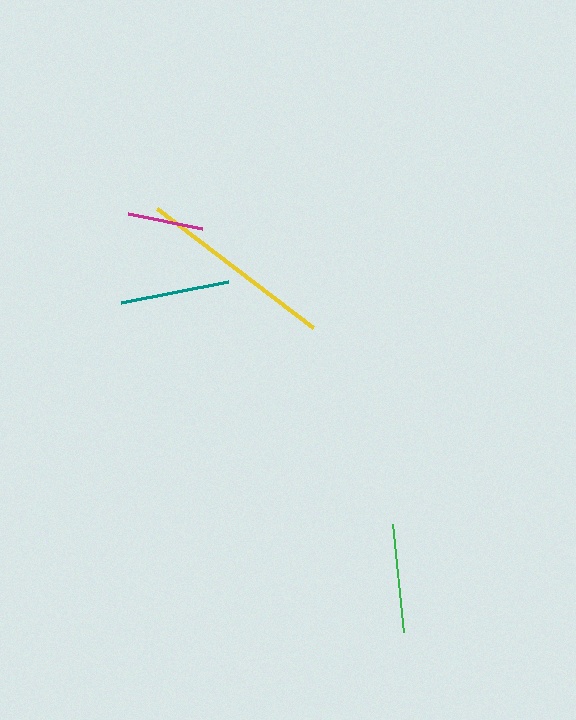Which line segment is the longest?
The yellow line is the longest at approximately 197 pixels.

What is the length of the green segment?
The green segment is approximately 109 pixels long.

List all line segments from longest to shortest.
From longest to shortest: yellow, teal, green, magenta.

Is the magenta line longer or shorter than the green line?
The green line is longer than the magenta line.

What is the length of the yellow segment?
The yellow segment is approximately 197 pixels long.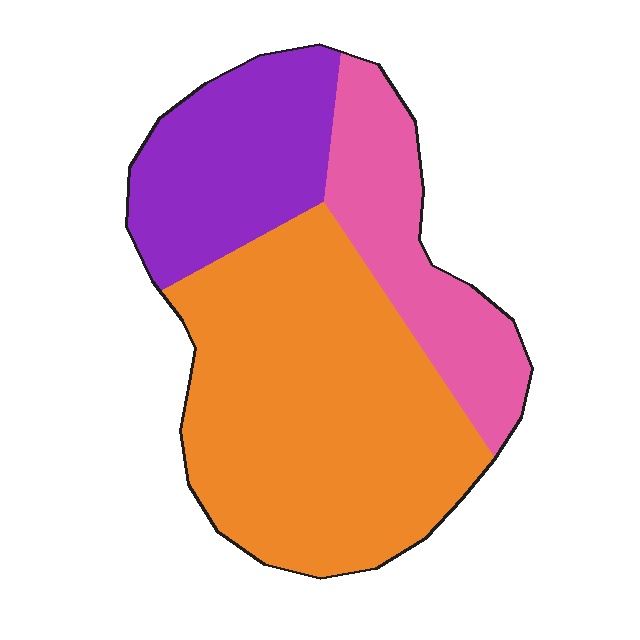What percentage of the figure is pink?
Pink covers 22% of the figure.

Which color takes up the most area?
Orange, at roughly 55%.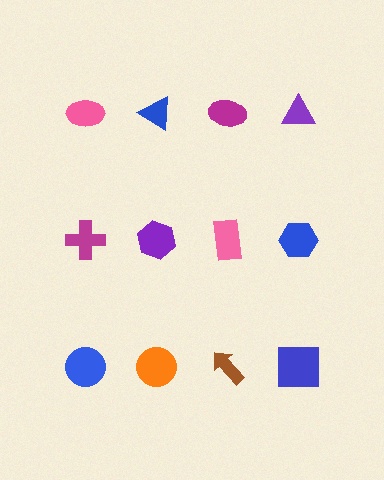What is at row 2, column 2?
A purple hexagon.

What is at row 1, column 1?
A pink ellipse.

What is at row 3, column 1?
A blue circle.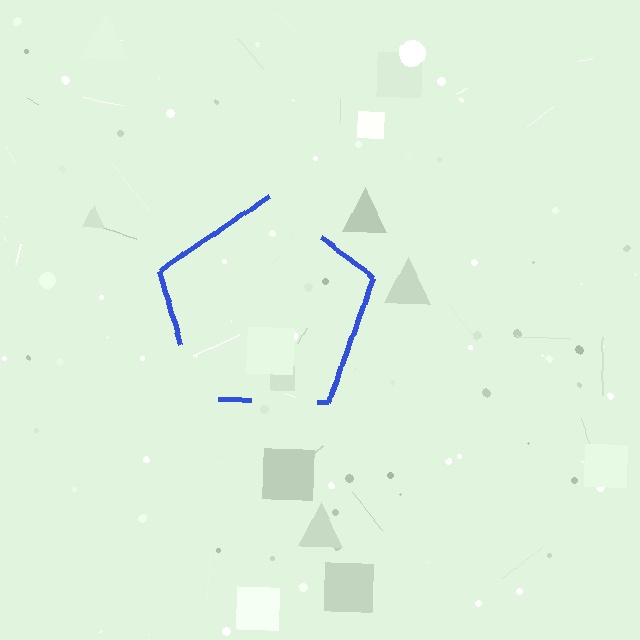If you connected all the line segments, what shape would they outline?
They would outline a pentagon.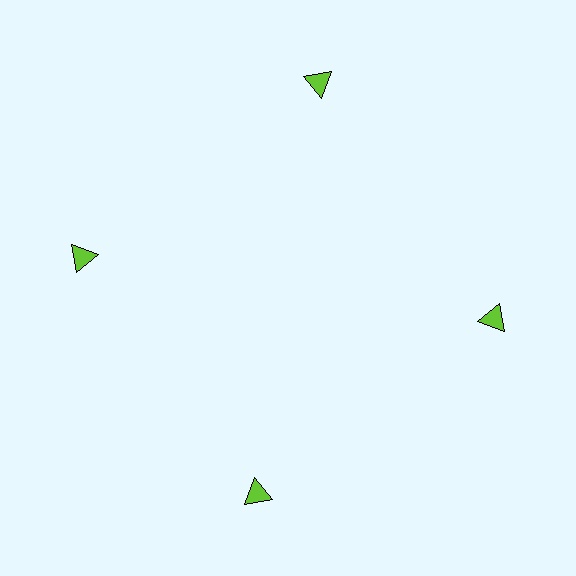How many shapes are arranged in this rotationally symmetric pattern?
There are 4 shapes, arranged in 4 groups of 1.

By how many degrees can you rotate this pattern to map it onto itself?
The pattern maps onto itself every 90 degrees of rotation.